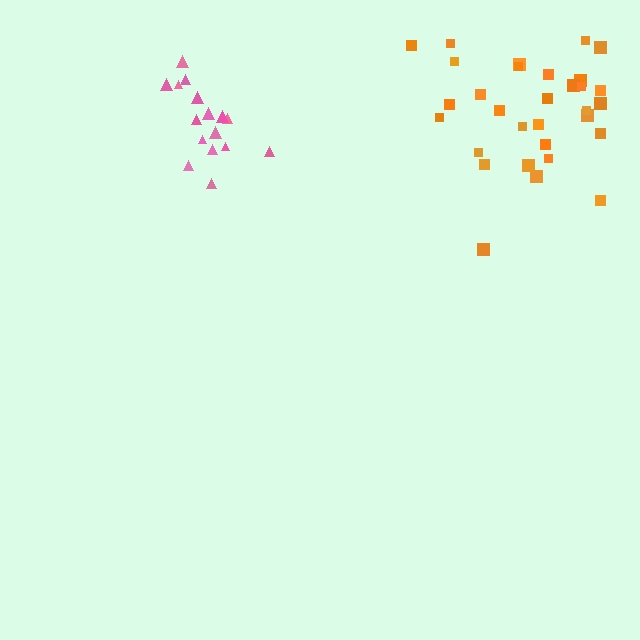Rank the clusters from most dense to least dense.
pink, orange.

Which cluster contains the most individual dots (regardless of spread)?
Orange (33).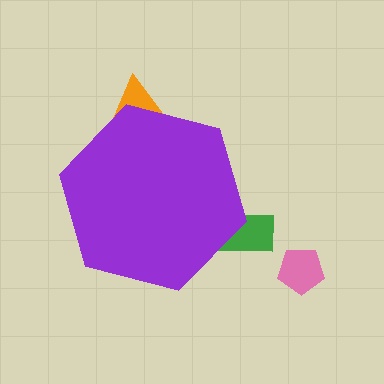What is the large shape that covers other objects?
A purple hexagon.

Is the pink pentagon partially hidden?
No, the pink pentagon is fully visible.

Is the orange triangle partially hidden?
Yes, the orange triangle is partially hidden behind the purple hexagon.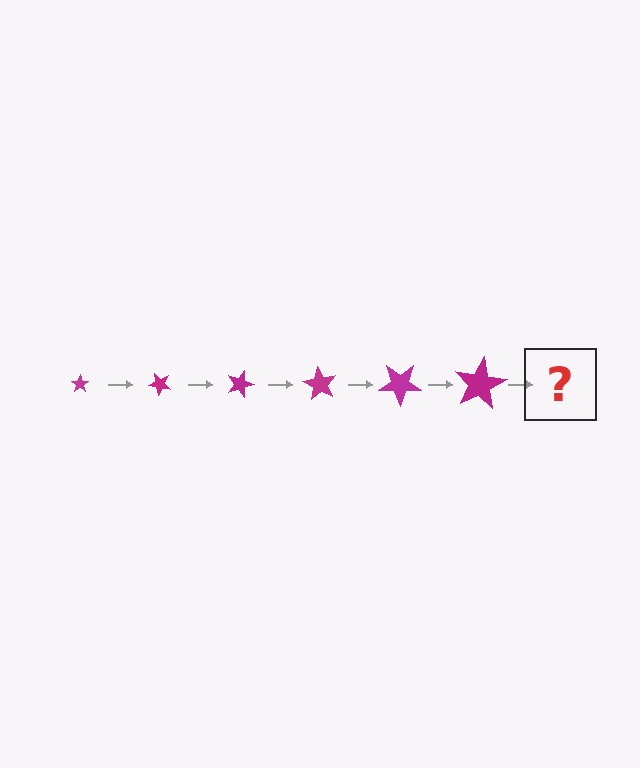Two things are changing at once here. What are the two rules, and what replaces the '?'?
The two rules are that the star grows larger each step and it rotates 45 degrees each step. The '?' should be a star, larger than the previous one and rotated 270 degrees from the start.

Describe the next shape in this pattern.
It should be a star, larger than the previous one and rotated 270 degrees from the start.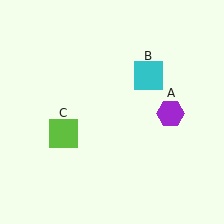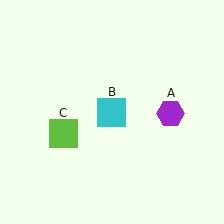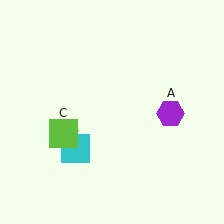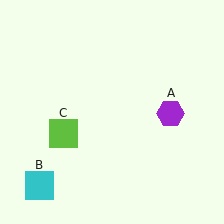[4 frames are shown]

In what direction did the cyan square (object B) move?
The cyan square (object B) moved down and to the left.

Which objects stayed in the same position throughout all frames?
Purple hexagon (object A) and lime square (object C) remained stationary.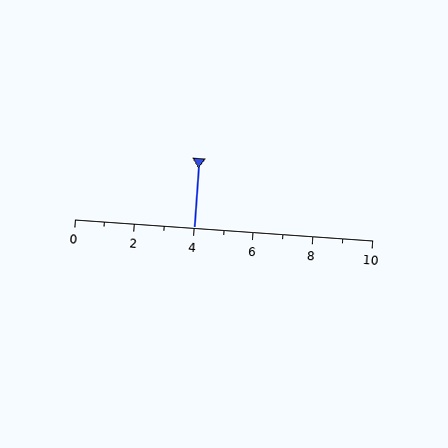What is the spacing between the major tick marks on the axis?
The major ticks are spaced 2 apart.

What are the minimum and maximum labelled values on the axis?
The axis runs from 0 to 10.